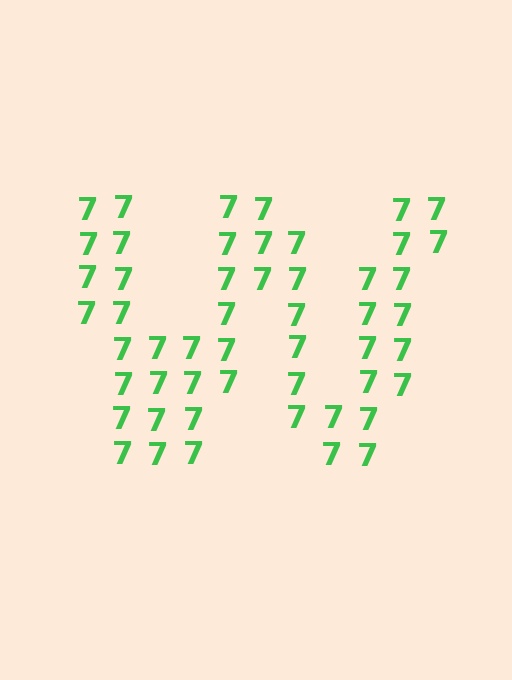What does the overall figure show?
The overall figure shows the letter W.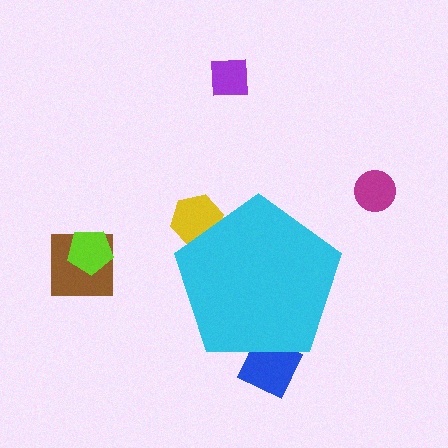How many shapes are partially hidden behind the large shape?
2 shapes are partially hidden.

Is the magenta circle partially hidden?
No, the magenta circle is fully visible.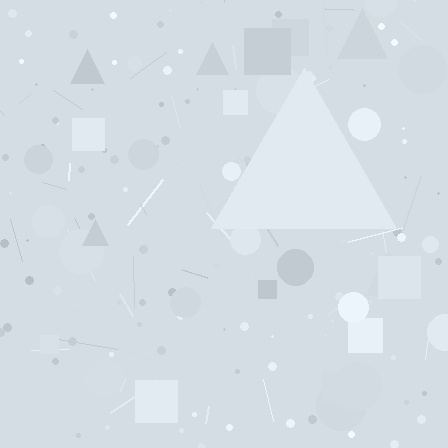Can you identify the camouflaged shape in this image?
The camouflaged shape is a triangle.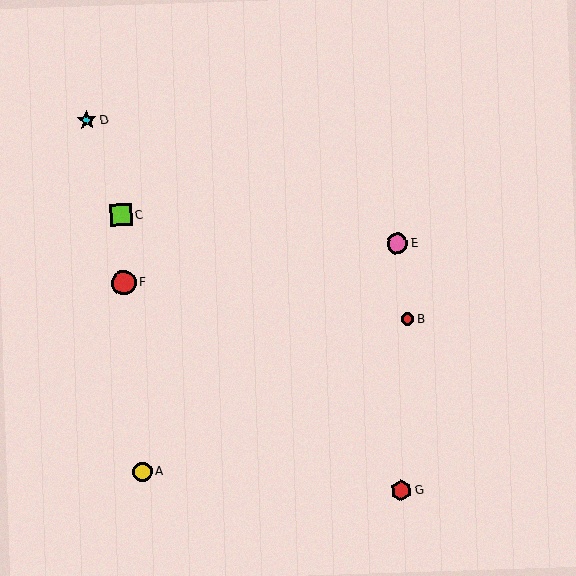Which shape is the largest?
The red circle (labeled F) is the largest.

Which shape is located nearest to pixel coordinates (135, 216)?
The lime square (labeled C) at (121, 215) is nearest to that location.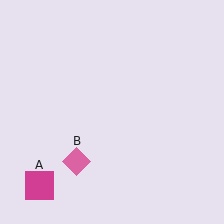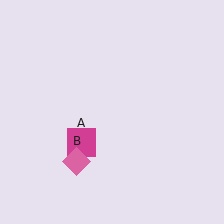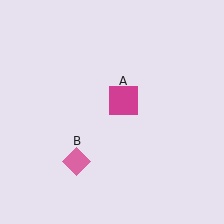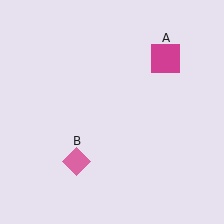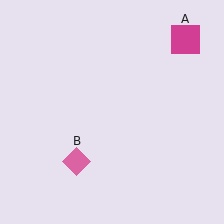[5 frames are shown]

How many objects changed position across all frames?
1 object changed position: magenta square (object A).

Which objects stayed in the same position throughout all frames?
Pink diamond (object B) remained stationary.